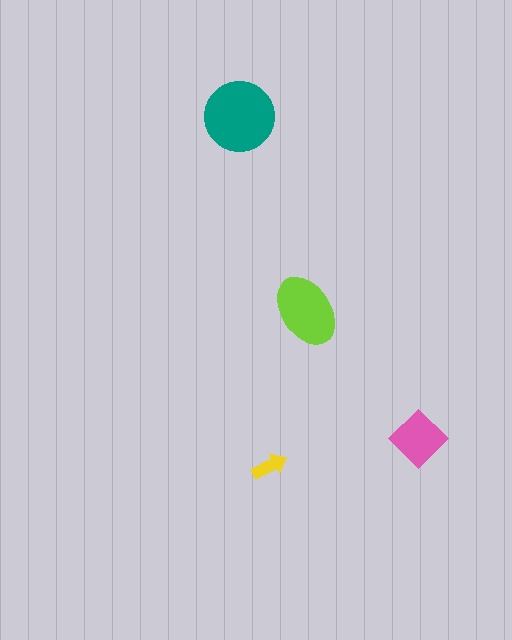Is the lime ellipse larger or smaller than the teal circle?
Smaller.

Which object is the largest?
The teal circle.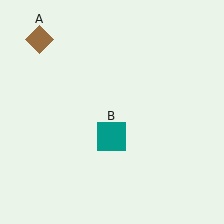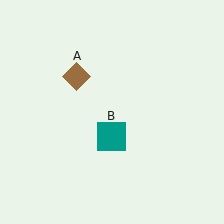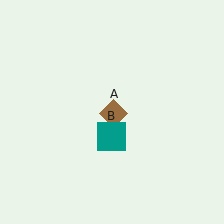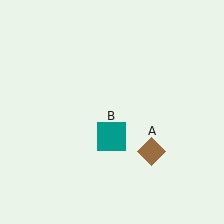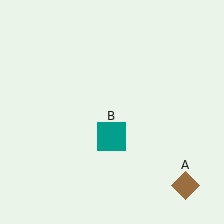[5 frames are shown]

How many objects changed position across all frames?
1 object changed position: brown diamond (object A).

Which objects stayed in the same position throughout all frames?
Teal square (object B) remained stationary.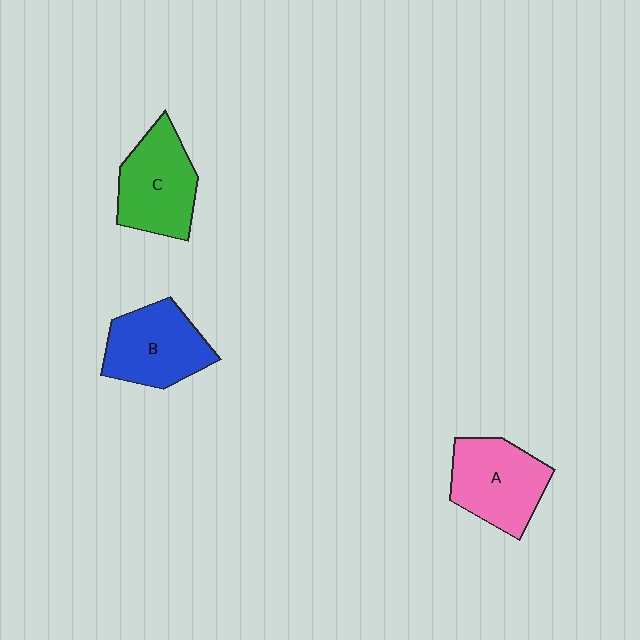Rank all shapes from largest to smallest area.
From largest to smallest: A (pink), C (green), B (blue).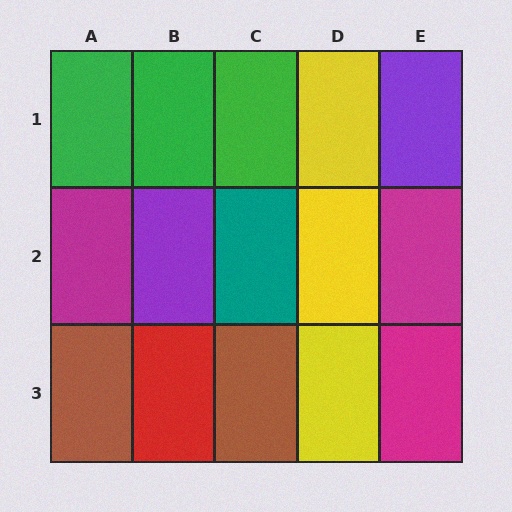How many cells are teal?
1 cell is teal.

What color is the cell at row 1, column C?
Green.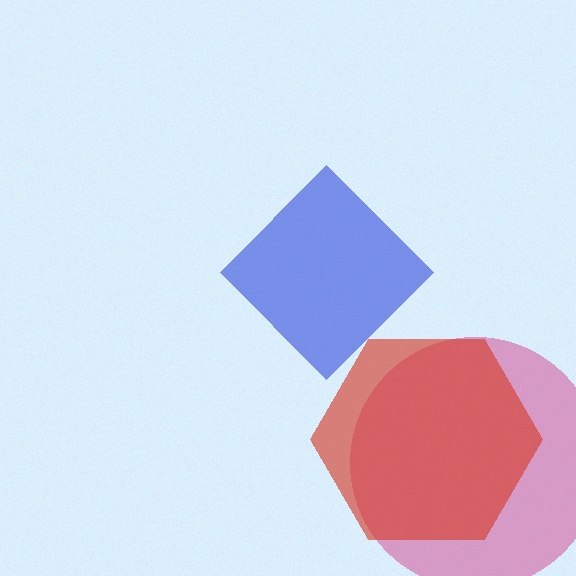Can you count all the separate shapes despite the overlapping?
Yes, there are 3 separate shapes.